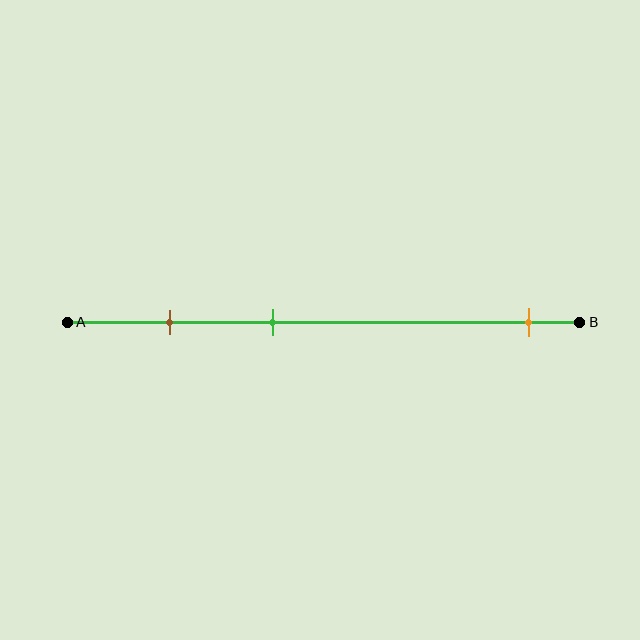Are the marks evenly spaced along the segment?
No, the marks are not evenly spaced.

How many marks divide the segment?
There are 3 marks dividing the segment.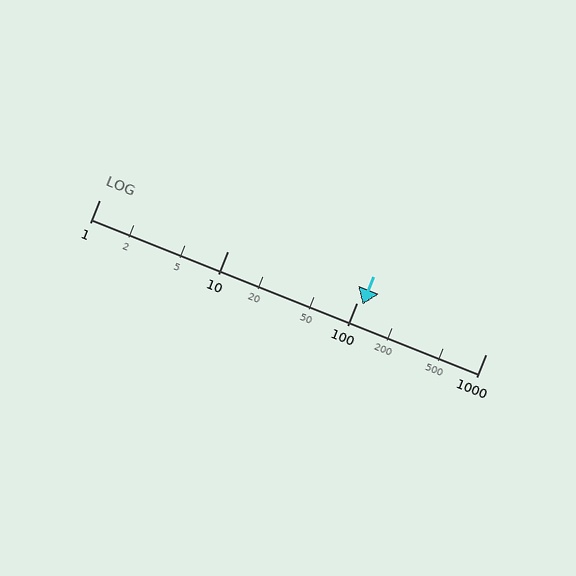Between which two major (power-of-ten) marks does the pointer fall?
The pointer is between 100 and 1000.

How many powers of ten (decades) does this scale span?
The scale spans 3 decades, from 1 to 1000.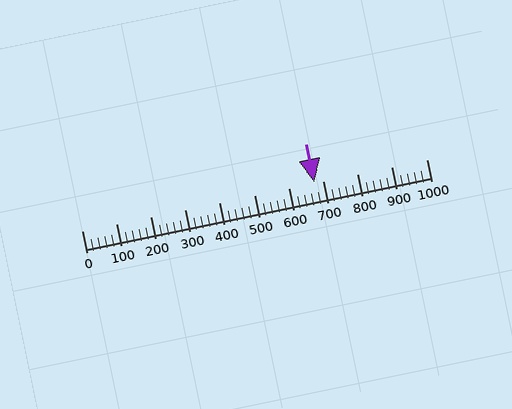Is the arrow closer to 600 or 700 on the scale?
The arrow is closer to 700.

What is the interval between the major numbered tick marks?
The major tick marks are spaced 100 units apart.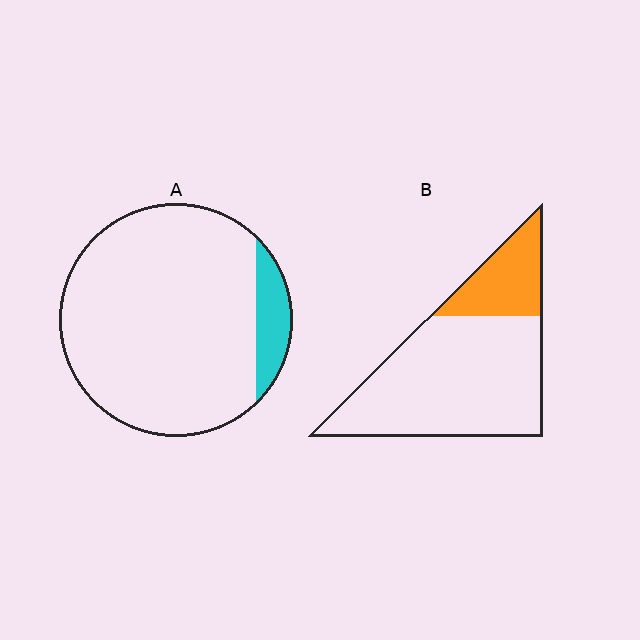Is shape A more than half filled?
No.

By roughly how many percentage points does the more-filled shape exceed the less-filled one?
By roughly 15 percentage points (B over A).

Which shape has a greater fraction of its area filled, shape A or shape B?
Shape B.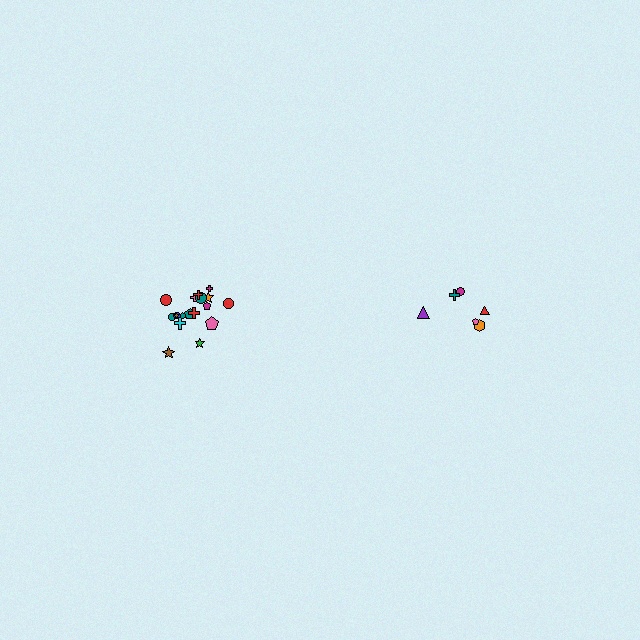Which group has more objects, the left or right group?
The left group.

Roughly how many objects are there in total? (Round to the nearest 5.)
Roughly 25 objects in total.